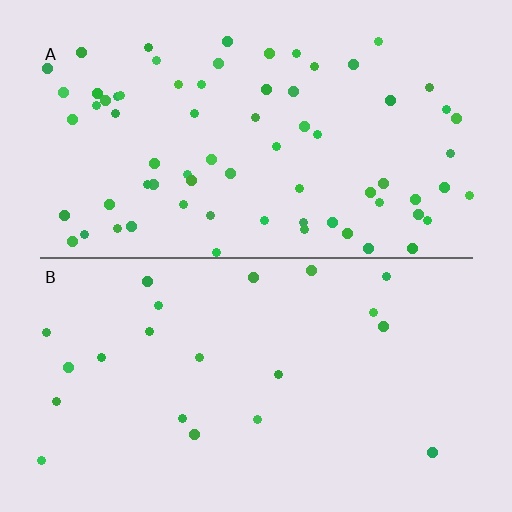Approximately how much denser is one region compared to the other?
Approximately 3.4× — region A over region B.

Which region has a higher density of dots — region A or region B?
A (the top).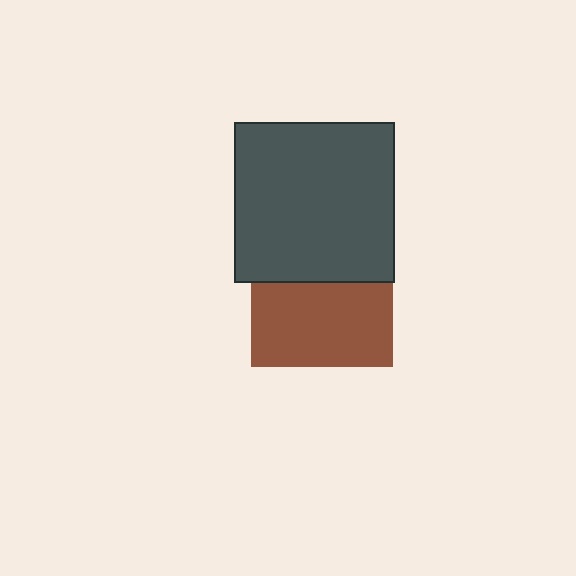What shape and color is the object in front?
The object in front is a dark gray square.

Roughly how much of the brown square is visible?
About half of it is visible (roughly 59%).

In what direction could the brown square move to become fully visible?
The brown square could move down. That would shift it out from behind the dark gray square entirely.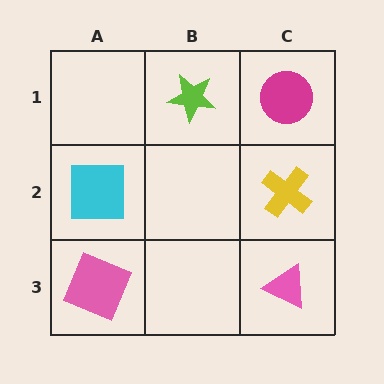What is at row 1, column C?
A magenta circle.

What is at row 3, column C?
A pink triangle.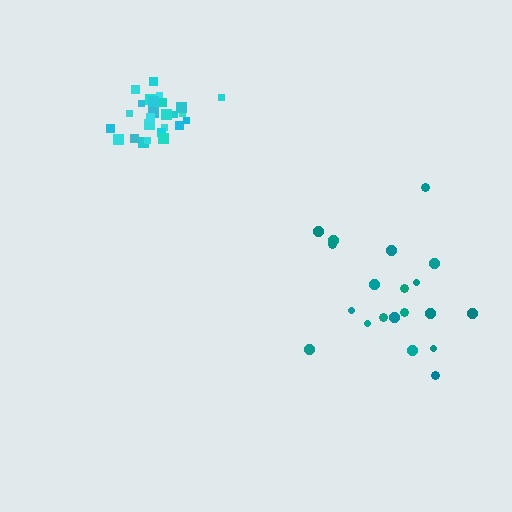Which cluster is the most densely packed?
Cyan.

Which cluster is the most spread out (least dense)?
Teal.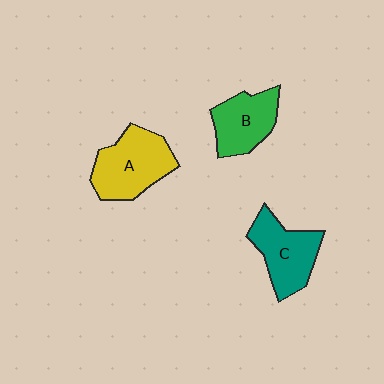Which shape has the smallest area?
Shape B (green).